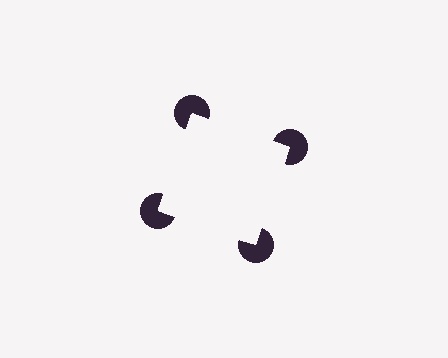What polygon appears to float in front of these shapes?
An illusory square — its edges are inferred from the aligned wedge cuts in the pac-man discs, not physically drawn.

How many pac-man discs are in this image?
There are 4 — one at each vertex of the illusory square.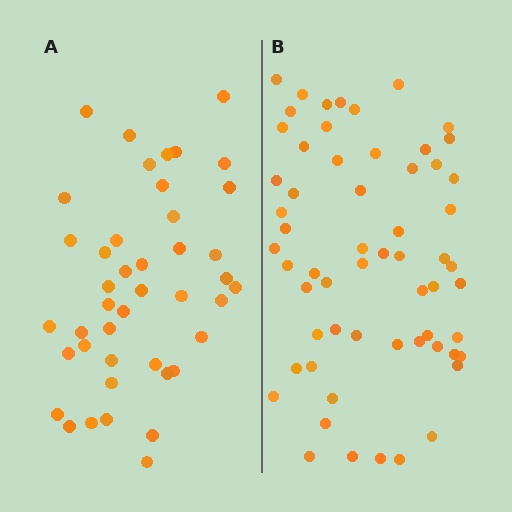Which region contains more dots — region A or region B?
Region B (the right region) has more dots.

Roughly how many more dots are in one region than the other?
Region B has approximately 15 more dots than region A.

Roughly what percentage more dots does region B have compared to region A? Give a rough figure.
About 40% more.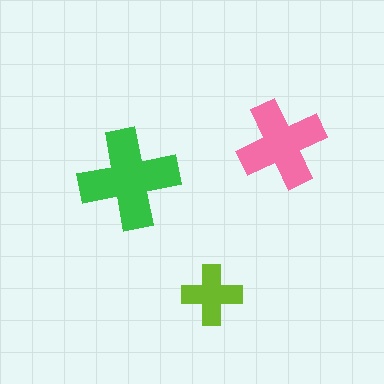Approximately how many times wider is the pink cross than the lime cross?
About 1.5 times wider.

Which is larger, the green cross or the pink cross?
The green one.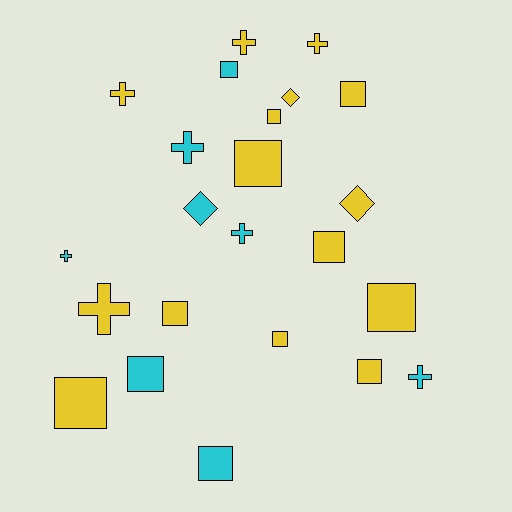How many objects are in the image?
There are 23 objects.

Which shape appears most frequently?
Square, with 12 objects.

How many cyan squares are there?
There are 3 cyan squares.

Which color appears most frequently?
Yellow, with 15 objects.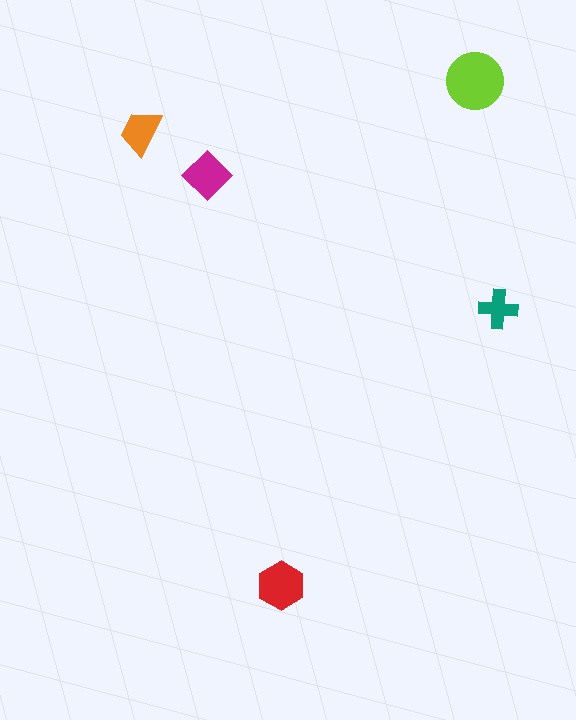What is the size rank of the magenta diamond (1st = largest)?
3rd.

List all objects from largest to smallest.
The lime circle, the red hexagon, the magenta diamond, the orange trapezoid, the teal cross.